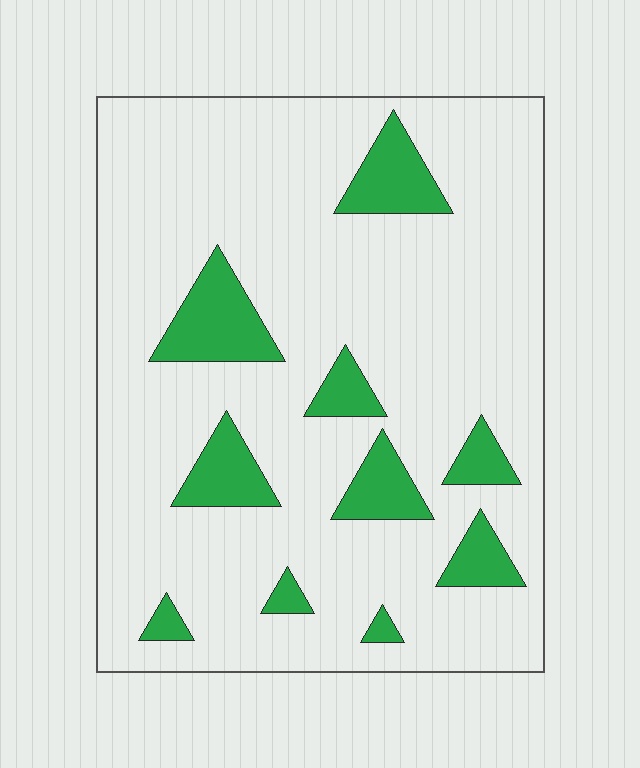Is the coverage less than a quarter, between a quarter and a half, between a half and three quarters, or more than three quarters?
Less than a quarter.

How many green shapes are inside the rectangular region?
10.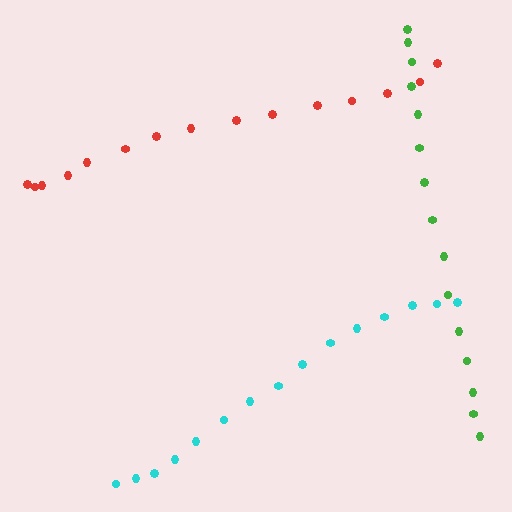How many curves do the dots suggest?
There are 3 distinct paths.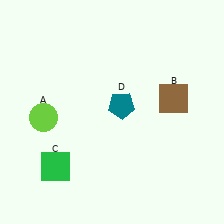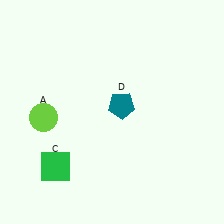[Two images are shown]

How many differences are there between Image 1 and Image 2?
There is 1 difference between the two images.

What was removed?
The brown square (B) was removed in Image 2.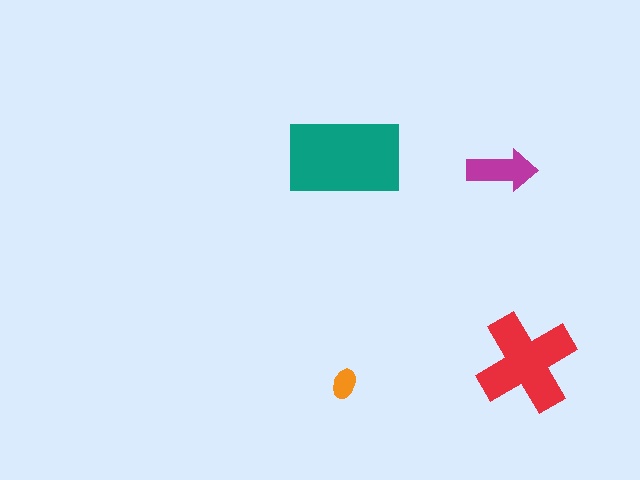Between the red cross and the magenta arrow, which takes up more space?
The red cross.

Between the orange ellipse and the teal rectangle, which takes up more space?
The teal rectangle.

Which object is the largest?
The teal rectangle.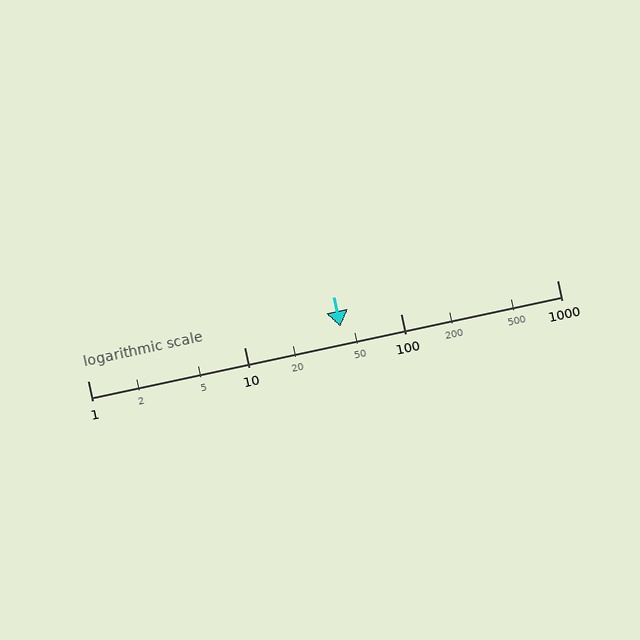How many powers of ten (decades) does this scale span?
The scale spans 3 decades, from 1 to 1000.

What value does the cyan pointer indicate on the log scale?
The pointer indicates approximately 41.